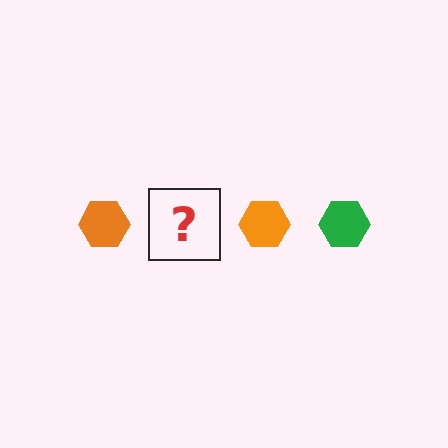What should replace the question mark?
The question mark should be replaced with a green hexagon.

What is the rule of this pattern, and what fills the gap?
The rule is that the pattern cycles through orange, green hexagons. The gap should be filled with a green hexagon.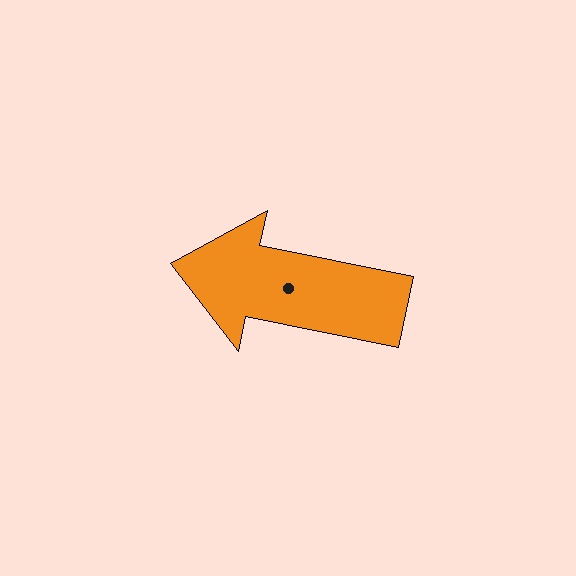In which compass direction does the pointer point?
West.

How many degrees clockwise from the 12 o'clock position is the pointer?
Approximately 282 degrees.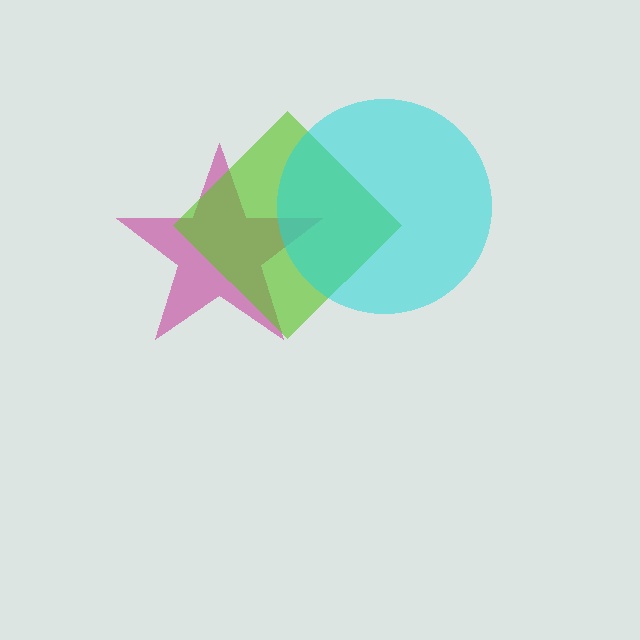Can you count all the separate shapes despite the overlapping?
Yes, there are 3 separate shapes.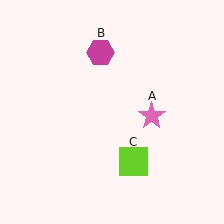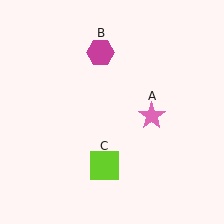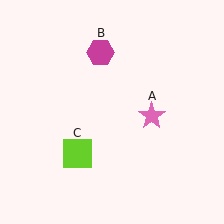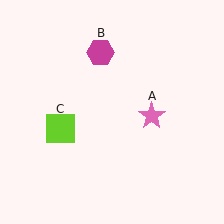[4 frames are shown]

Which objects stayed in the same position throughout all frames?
Pink star (object A) and magenta hexagon (object B) remained stationary.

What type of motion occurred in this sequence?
The lime square (object C) rotated clockwise around the center of the scene.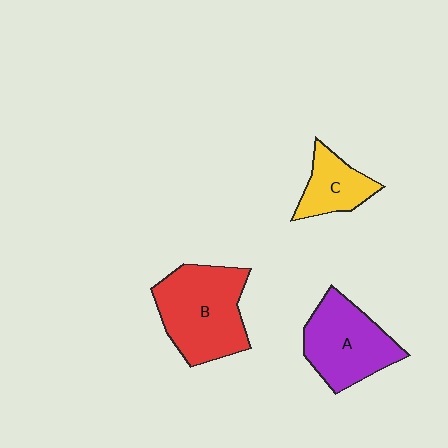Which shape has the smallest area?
Shape C (yellow).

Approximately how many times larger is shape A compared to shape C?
Approximately 1.7 times.